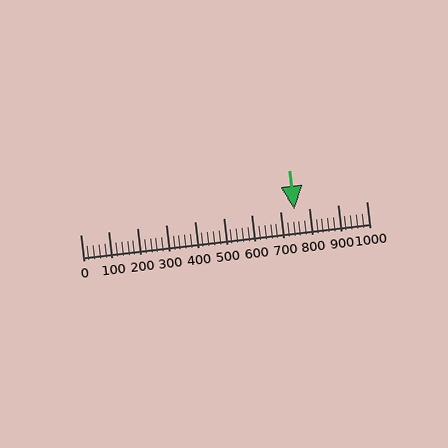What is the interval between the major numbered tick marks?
The major tick marks are spaced 100 units apart.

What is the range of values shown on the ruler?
The ruler shows values from 0 to 1000.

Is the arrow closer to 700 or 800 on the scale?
The arrow is closer to 700.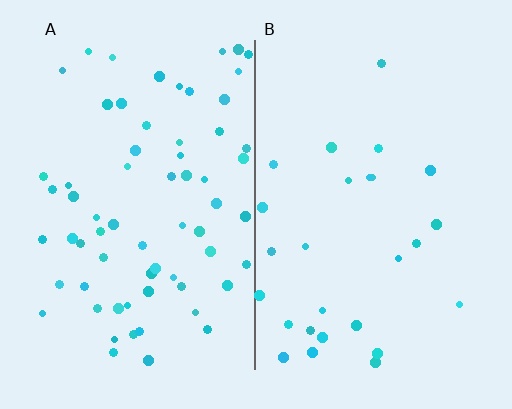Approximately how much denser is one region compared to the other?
Approximately 2.5× — region A over region B.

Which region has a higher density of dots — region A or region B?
A (the left).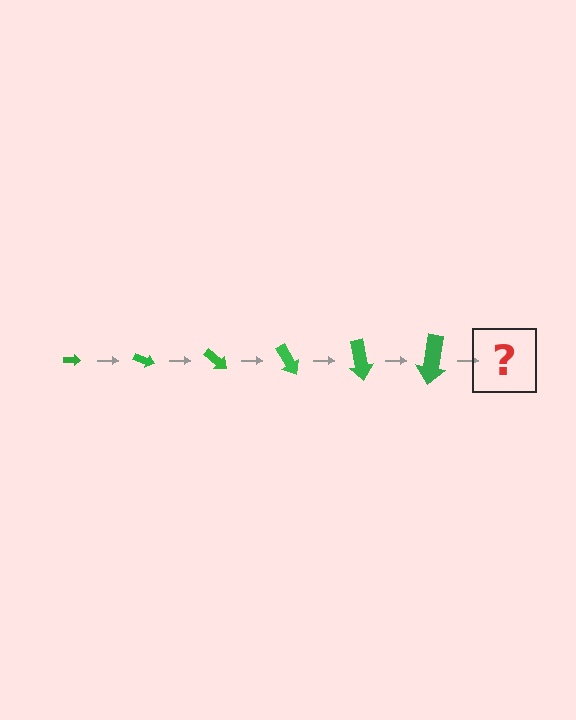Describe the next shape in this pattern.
It should be an arrow, larger than the previous one and rotated 120 degrees from the start.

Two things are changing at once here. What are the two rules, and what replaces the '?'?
The two rules are that the arrow grows larger each step and it rotates 20 degrees each step. The '?' should be an arrow, larger than the previous one and rotated 120 degrees from the start.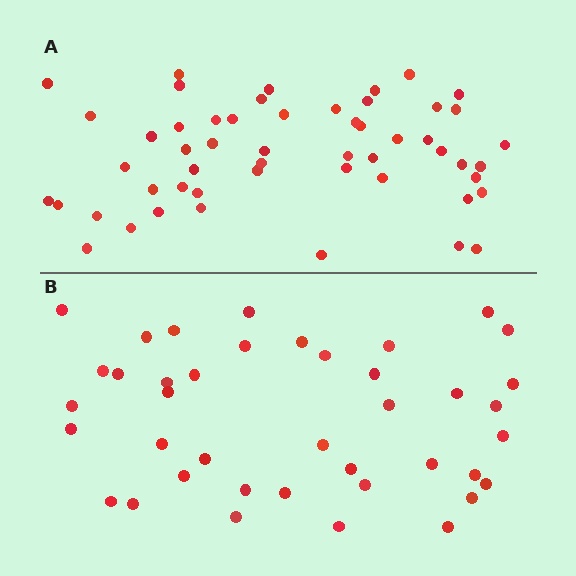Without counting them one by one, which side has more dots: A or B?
Region A (the top region) has more dots.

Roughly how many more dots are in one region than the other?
Region A has approximately 15 more dots than region B.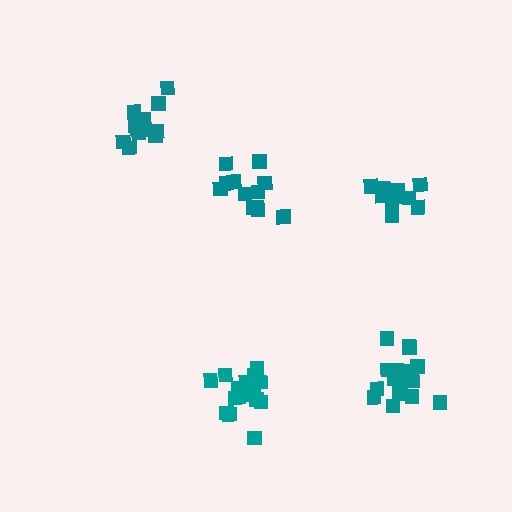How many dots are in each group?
Group 1: 12 dots, Group 2: 12 dots, Group 3: 12 dots, Group 4: 16 dots, Group 5: 18 dots (70 total).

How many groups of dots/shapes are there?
There are 5 groups.